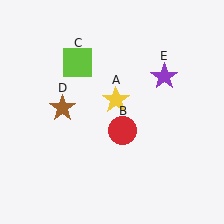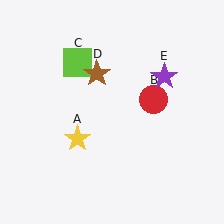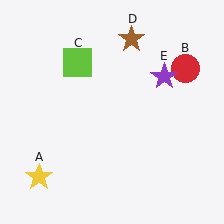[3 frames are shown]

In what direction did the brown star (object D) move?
The brown star (object D) moved up and to the right.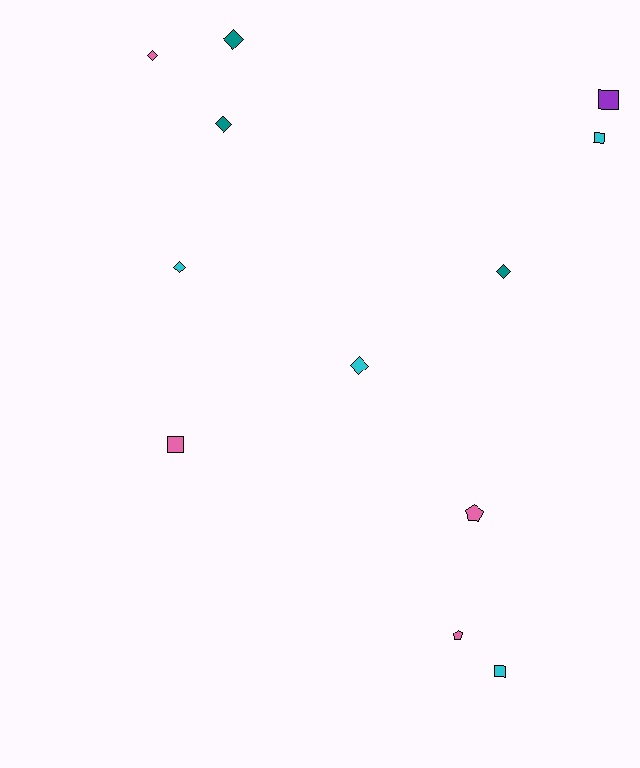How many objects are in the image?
There are 12 objects.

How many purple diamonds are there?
There are no purple diamonds.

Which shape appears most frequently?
Diamond, with 6 objects.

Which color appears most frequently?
Cyan, with 4 objects.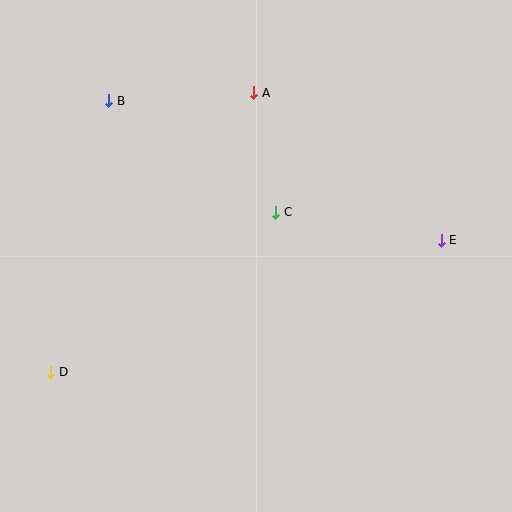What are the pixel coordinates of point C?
Point C is at (276, 213).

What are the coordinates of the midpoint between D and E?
The midpoint between D and E is at (246, 306).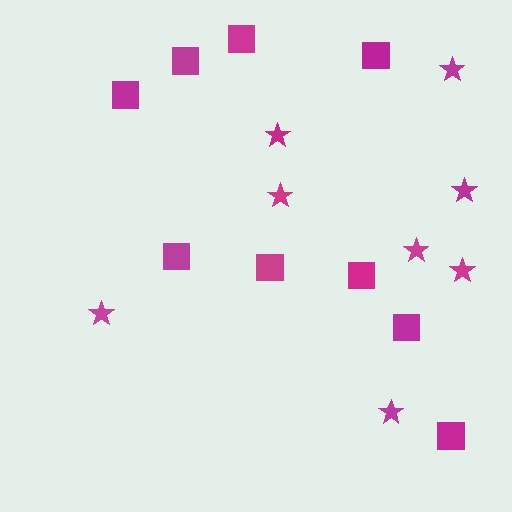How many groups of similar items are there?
There are 2 groups: one group of stars (8) and one group of squares (9).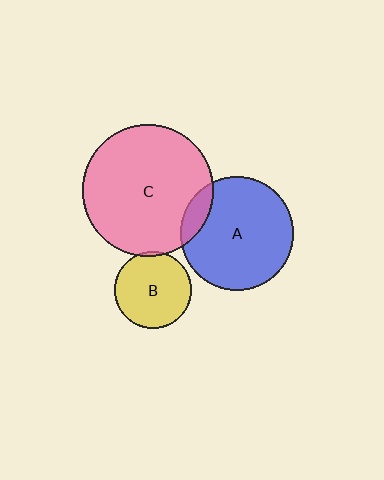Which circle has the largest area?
Circle C (pink).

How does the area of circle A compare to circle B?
Approximately 2.1 times.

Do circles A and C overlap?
Yes.